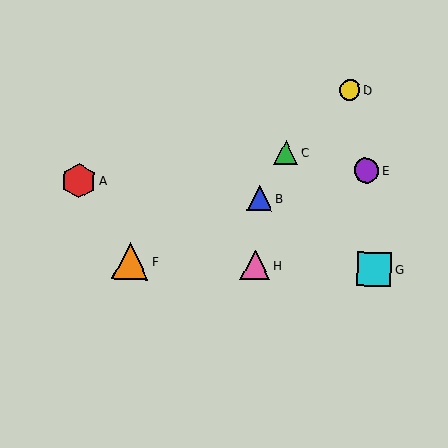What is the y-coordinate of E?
Object E is at y≈170.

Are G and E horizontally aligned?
No, G is at y≈269 and E is at y≈170.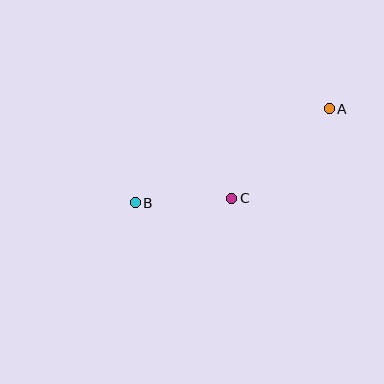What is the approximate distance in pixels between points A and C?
The distance between A and C is approximately 133 pixels.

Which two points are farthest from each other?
Points A and B are farthest from each other.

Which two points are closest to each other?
Points B and C are closest to each other.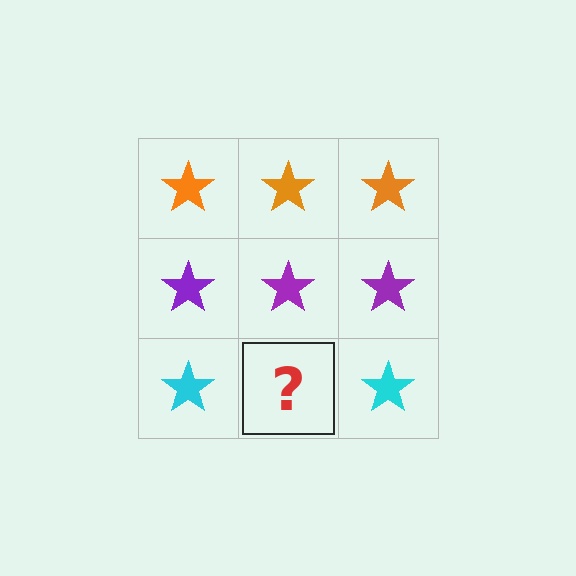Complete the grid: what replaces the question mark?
The question mark should be replaced with a cyan star.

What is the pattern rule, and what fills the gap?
The rule is that each row has a consistent color. The gap should be filled with a cyan star.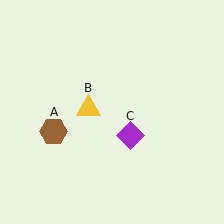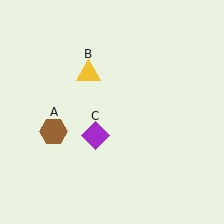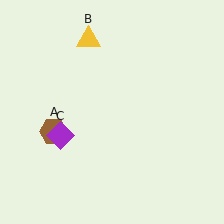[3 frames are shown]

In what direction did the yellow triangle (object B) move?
The yellow triangle (object B) moved up.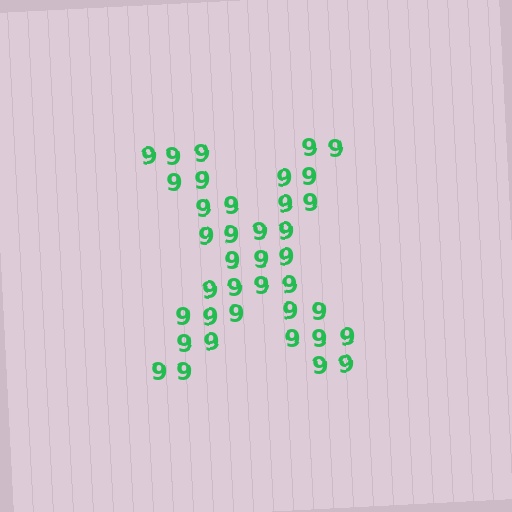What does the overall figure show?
The overall figure shows the letter X.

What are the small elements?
The small elements are digit 9's.